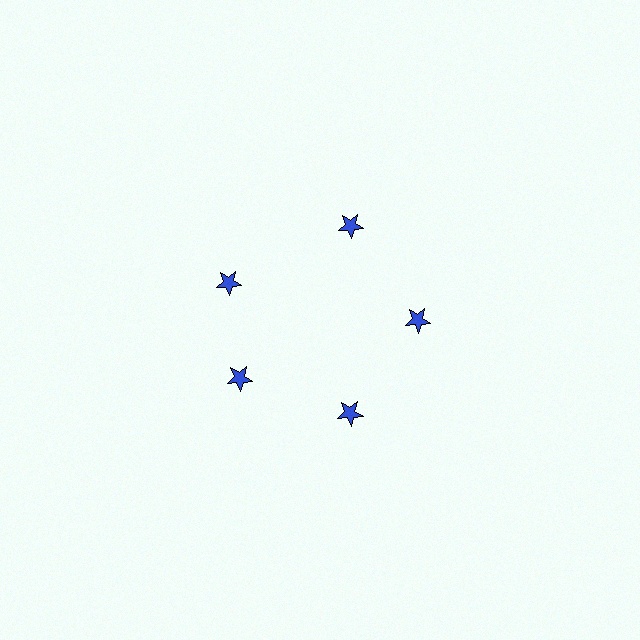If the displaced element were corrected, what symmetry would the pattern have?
It would have 5-fold rotational symmetry — the pattern would map onto itself every 72 degrees.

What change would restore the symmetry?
The symmetry would be restored by rotating it back into even spacing with its neighbors so that all 5 stars sit at equal angles and equal distance from the center.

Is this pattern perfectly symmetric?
No. The 5 blue stars are arranged in a ring, but one element near the 10 o'clock position is rotated out of alignment along the ring, breaking the 5-fold rotational symmetry.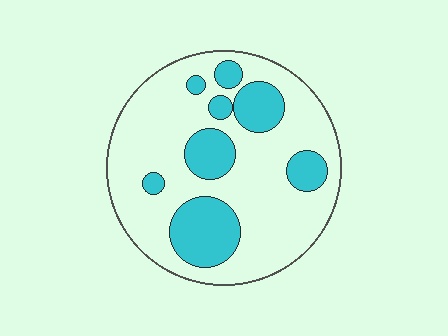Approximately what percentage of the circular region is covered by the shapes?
Approximately 25%.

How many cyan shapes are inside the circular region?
8.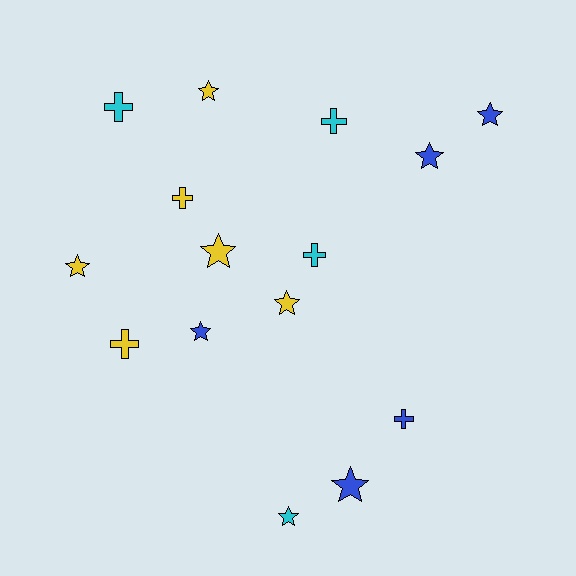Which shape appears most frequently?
Star, with 9 objects.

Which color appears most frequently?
Yellow, with 6 objects.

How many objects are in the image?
There are 15 objects.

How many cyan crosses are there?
There are 3 cyan crosses.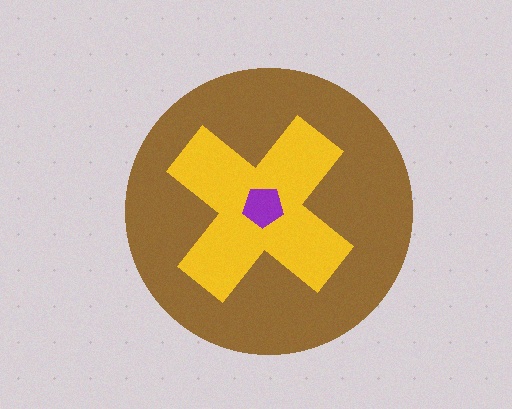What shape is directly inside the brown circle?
The yellow cross.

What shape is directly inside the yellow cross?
The purple pentagon.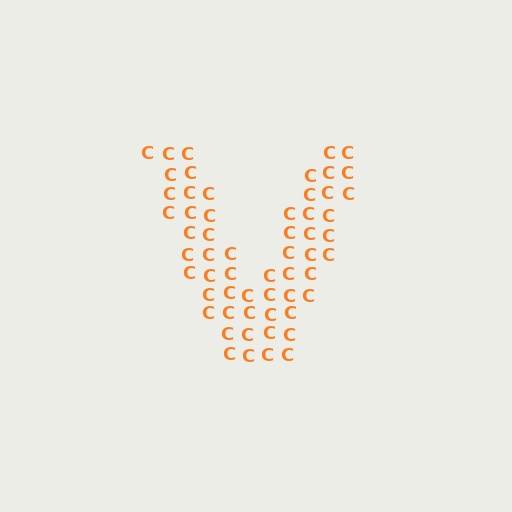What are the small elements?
The small elements are letter C's.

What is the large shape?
The large shape is the letter V.